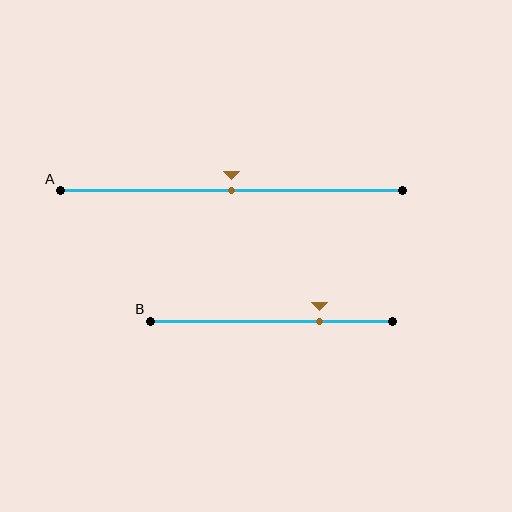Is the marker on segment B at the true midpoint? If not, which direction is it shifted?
No, the marker on segment B is shifted to the right by about 20% of the segment length.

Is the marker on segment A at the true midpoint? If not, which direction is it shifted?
Yes, the marker on segment A is at the true midpoint.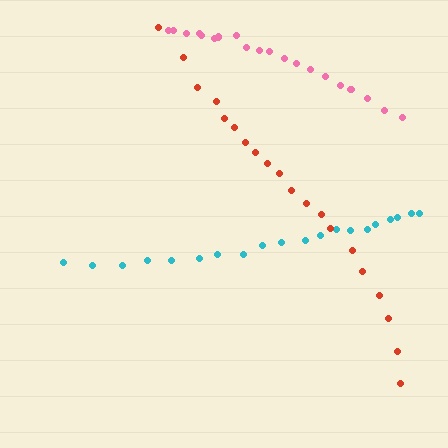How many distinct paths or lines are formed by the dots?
There are 3 distinct paths.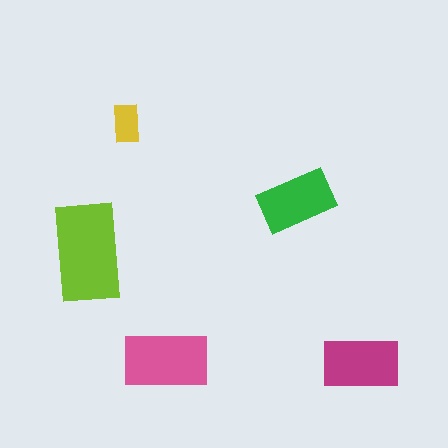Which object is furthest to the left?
The lime rectangle is leftmost.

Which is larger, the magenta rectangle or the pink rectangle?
The pink one.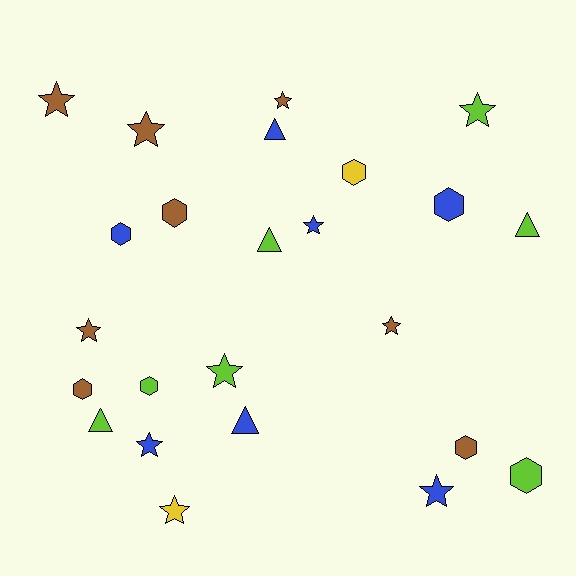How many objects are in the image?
There are 24 objects.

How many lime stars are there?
There are 2 lime stars.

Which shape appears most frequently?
Star, with 11 objects.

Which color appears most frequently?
Brown, with 8 objects.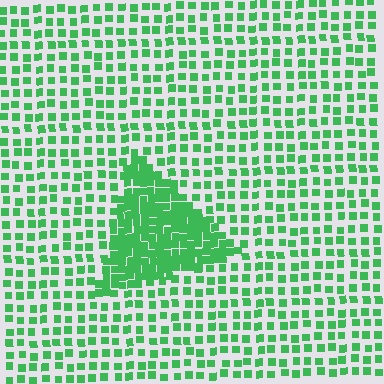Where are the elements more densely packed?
The elements are more densely packed inside the triangle boundary.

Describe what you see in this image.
The image contains small green elements arranged at two different densities. A triangle-shaped region is visible where the elements are more densely packed than the surrounding area.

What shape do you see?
I see a triangle.